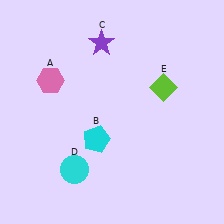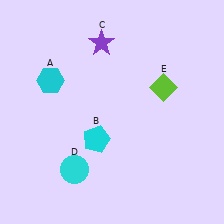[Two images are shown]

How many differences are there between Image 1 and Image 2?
There is 1 difference between the two images.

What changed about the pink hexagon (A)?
In Image 1, A is pink. In Image 2, it changed to cyan.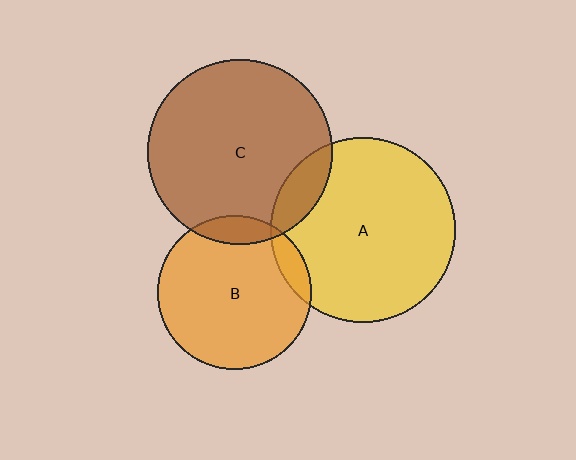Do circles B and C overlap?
Yes.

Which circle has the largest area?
Circle A (yellow).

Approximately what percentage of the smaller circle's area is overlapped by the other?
Approximately 10%.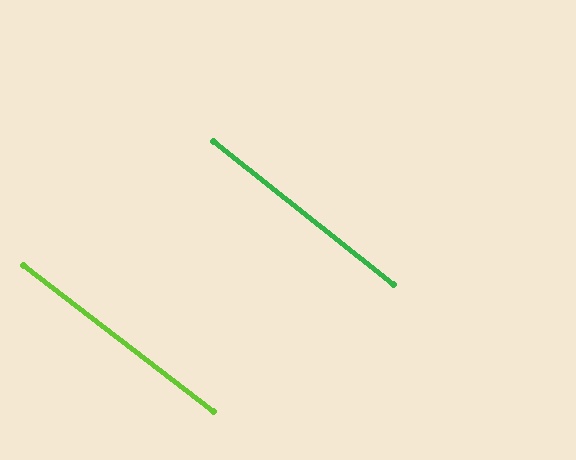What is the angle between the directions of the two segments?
Approximately 1 degree.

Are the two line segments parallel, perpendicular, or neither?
Parallel — their directions differ by only 0.9°.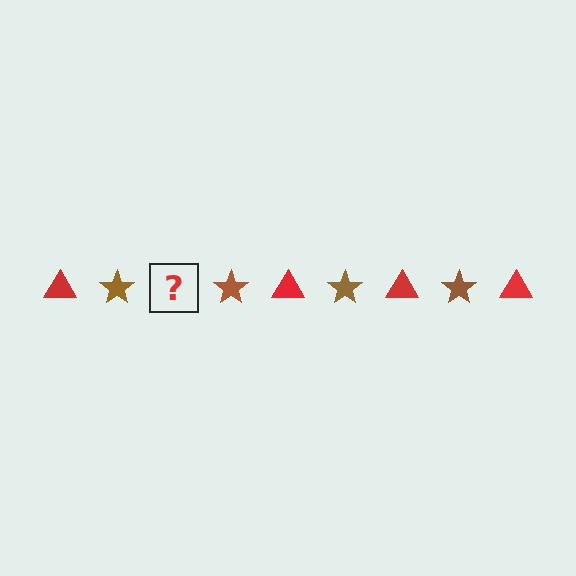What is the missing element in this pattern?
The missing element is a red triangle.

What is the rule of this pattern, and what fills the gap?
The rule is that the pattern alternates between red triangle and brown star. The gap should be filled with a red triangle.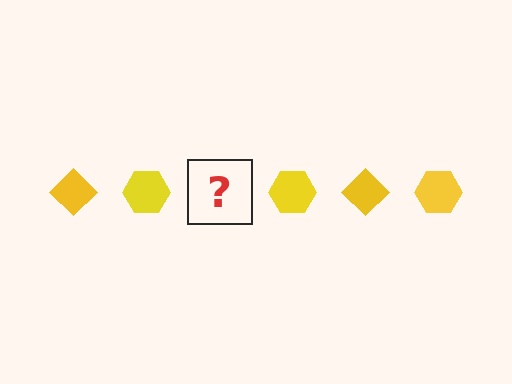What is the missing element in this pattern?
The missing element is a yellow diamond.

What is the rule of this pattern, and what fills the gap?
The rule is that the pattern cycles through diamond, hexagon shapes in yellow. The gap should be filled with a yellow diamond.